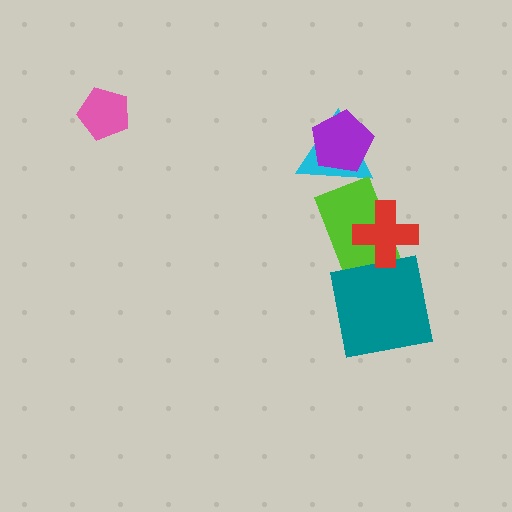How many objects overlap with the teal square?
1 object overlaps with the teal square.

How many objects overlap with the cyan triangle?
2 objects overlap with the cyan triangle.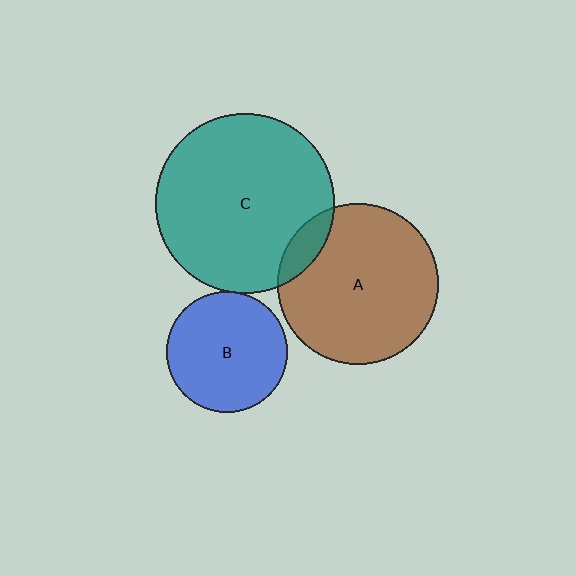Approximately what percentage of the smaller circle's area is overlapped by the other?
Approximately 10%.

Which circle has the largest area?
Circle C (teal).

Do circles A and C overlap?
Yes.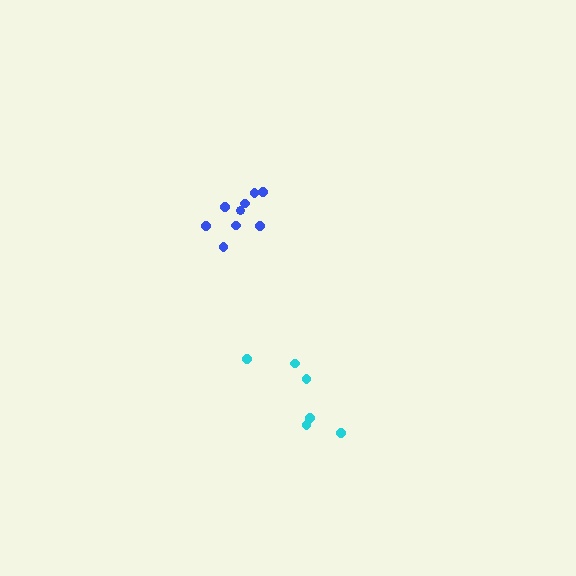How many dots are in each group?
Group 1: 6 dots, Group 2: 9 dots (15 total).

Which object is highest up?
The blue cluster is topmost.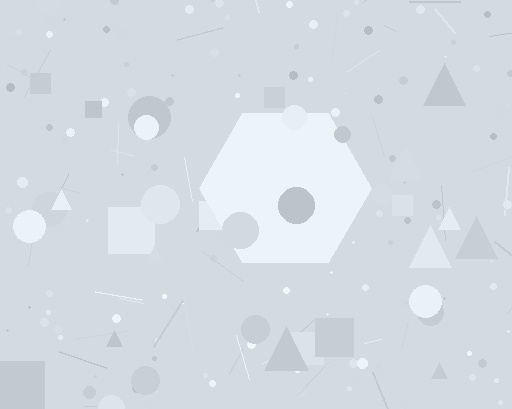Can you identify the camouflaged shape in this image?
The camouflaged shape is a hexagon.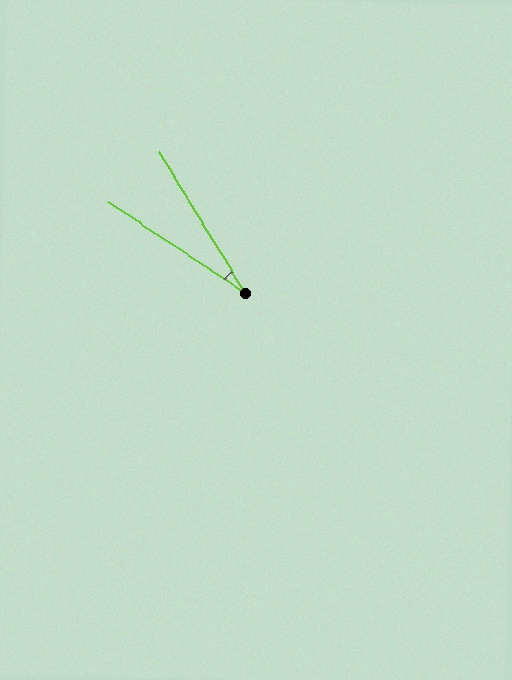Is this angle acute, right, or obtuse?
It is acute.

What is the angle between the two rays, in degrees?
Approximately 25 degrees.